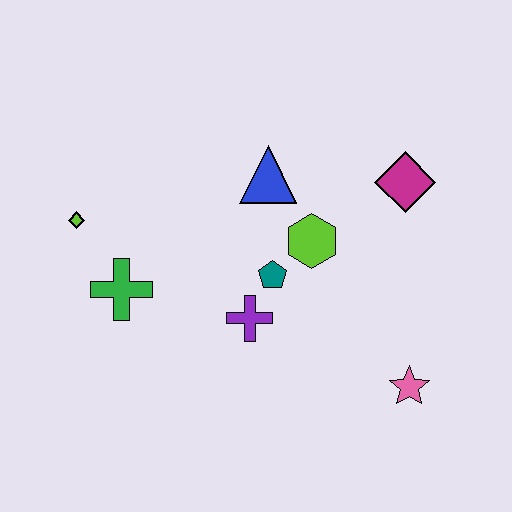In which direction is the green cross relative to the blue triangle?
The green cross is to the left of the blue triangle.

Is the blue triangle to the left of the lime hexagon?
Yes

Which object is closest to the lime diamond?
The green cross is closest to the lime diamond.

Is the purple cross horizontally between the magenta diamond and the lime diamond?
Yes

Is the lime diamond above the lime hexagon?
Yes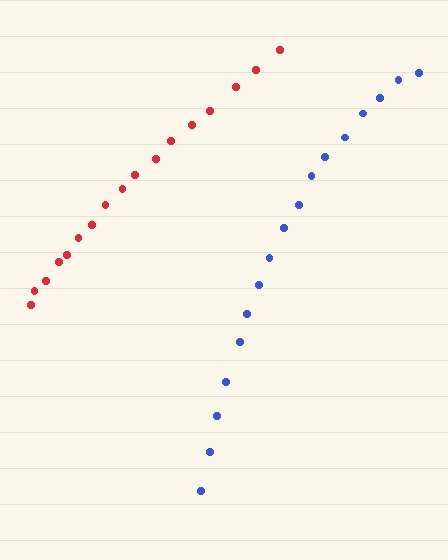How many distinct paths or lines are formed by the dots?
There are 2 distinct paths.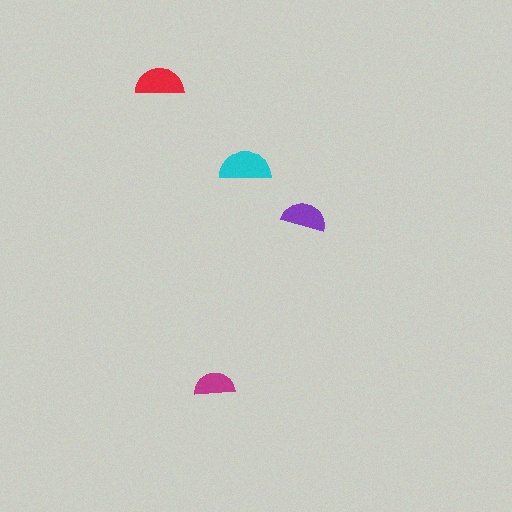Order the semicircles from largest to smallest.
the cyan one, the red one, the purple one, the magenta one.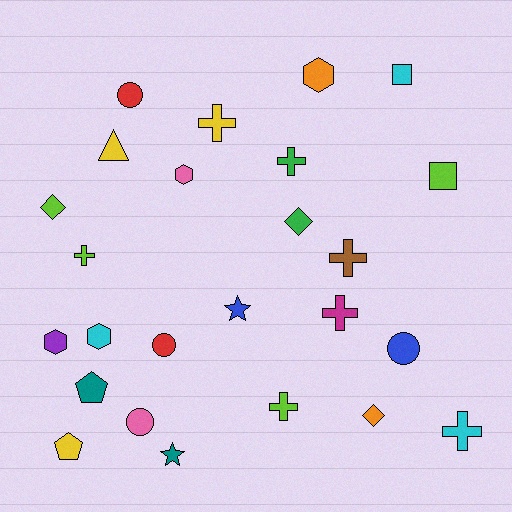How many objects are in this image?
There are 25 objects.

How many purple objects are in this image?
There is 1 purple object.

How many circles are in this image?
There are 4 circles.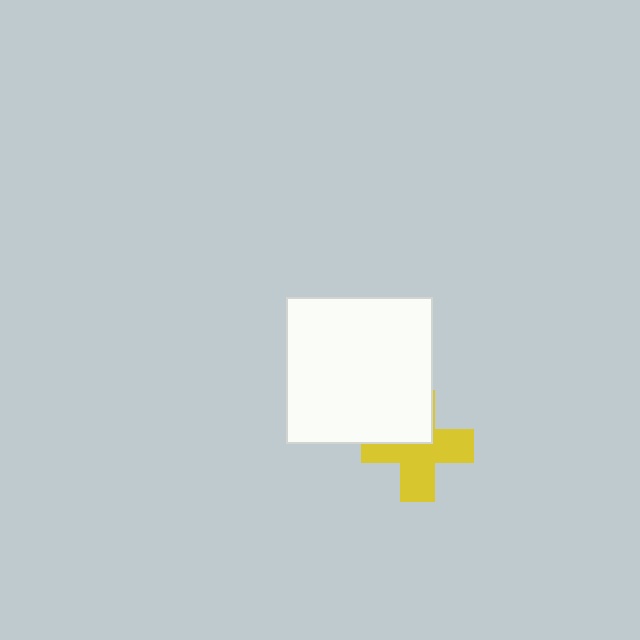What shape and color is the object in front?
The object in front is a white square.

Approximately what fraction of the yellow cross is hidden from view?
Roughly 36% of the yellow cross is hidden behind the white square.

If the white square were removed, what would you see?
You would see the complete yellow cross.